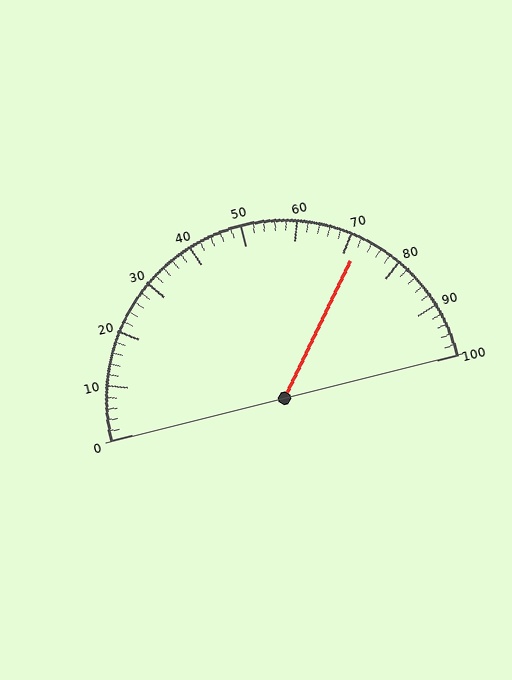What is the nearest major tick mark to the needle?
The nearest major tick mark is 70.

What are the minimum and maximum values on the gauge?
The gauge ranges from 0 to 100.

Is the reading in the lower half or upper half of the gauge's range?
The reading is in the upper half of the range (0 to 100).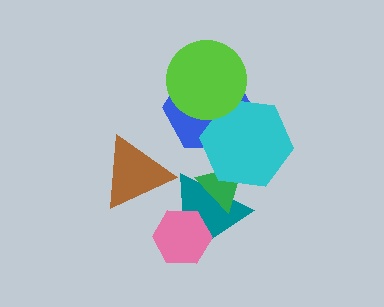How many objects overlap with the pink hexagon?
1 object overlaps with the pink hexagon.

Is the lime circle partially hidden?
No, no other shape covers it.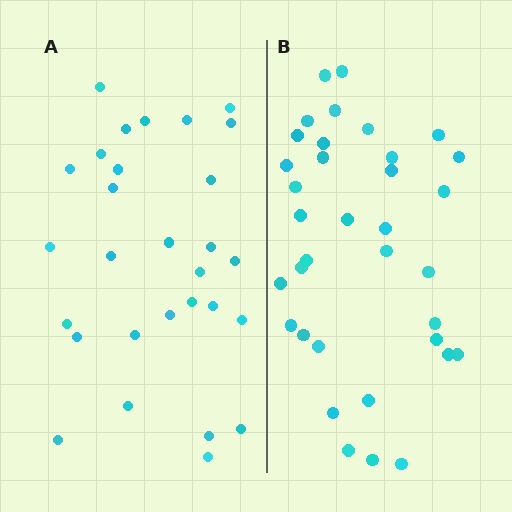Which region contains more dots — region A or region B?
Region B (the right region) has more dots.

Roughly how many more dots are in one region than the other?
Region B has about 6 more dots than region A.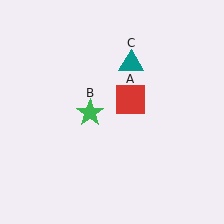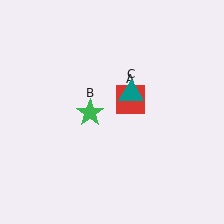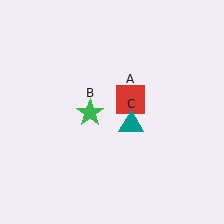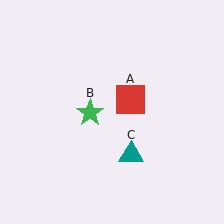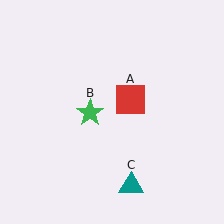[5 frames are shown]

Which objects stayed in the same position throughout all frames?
Red square (object A) and green star (object B) remained stationary.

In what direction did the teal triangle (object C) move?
The teal triangle (object C) moved down.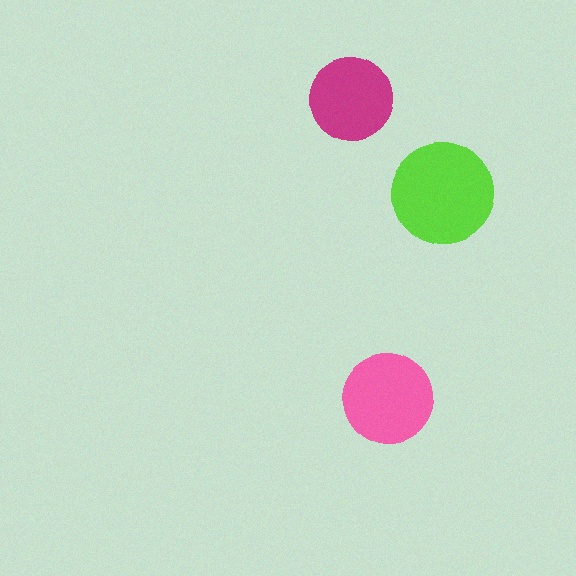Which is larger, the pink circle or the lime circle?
The lime one.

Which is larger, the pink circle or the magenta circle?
The pink one.